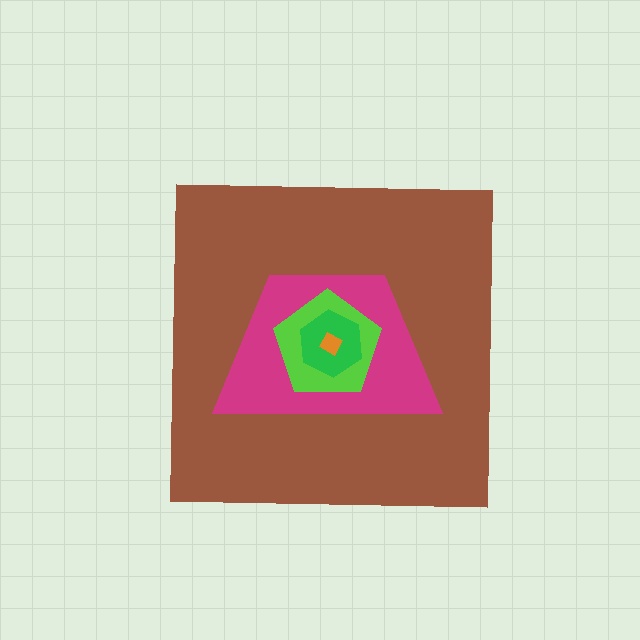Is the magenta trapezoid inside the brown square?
Yes.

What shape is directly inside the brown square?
The magenta trapezoid.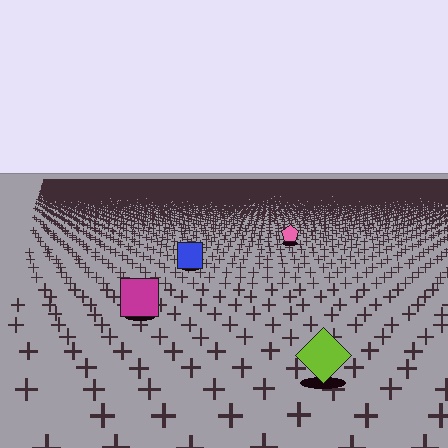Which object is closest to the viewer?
The lime diamond is closest. The texture marks near it are larger and more spread out.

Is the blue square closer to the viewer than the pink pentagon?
Yes. The blue square is closer — you can tell from the texture gradient: the ground texture is coarser near it.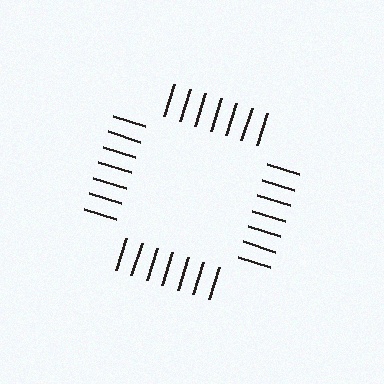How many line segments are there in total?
28 — 7 along each of the 4 edges.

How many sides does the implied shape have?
4 sides — the line-ends trace a square.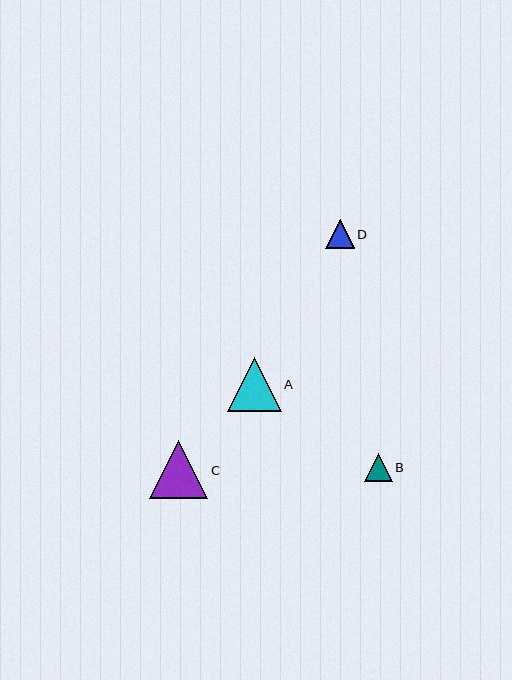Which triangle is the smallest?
Triangle B is the smallest with a size of approximately 27 pixels.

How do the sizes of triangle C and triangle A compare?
Triangle C and triangle A are approximately the same size.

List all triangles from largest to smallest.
From largest to smallest: C, A, D, B.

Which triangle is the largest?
Triangle C is the largest with a size of approximately 58 pixels.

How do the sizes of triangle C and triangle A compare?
Triangle C and triangle A are approximately the same size.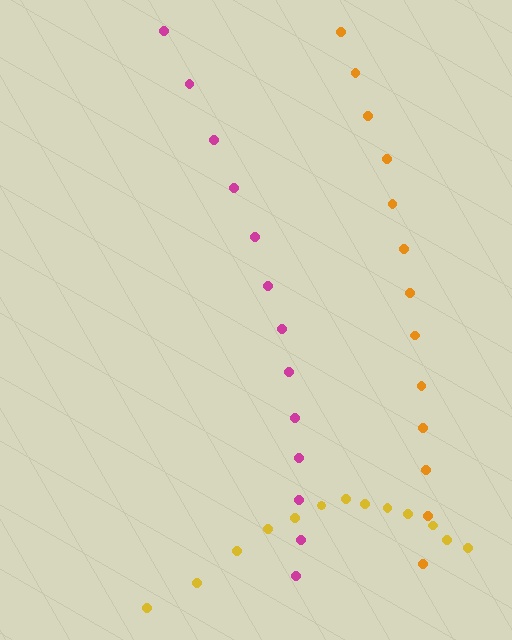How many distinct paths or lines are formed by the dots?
There are 3 distinct paths.